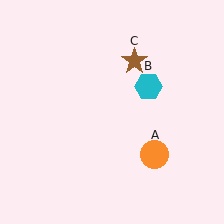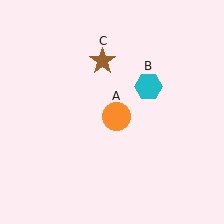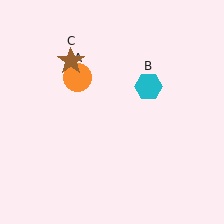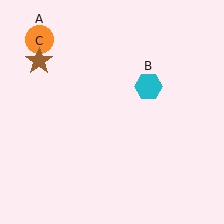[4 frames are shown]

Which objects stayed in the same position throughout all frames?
Cyan hexagon (object B) remained stationary.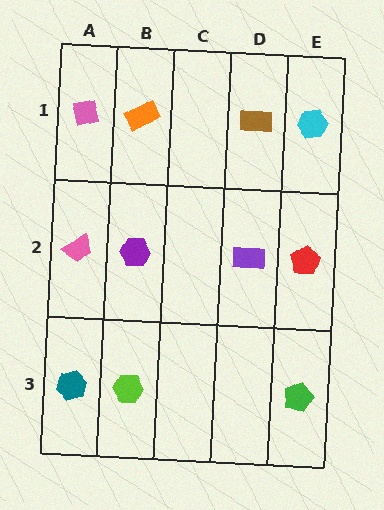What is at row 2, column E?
A red pentagon.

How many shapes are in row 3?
3 shapes.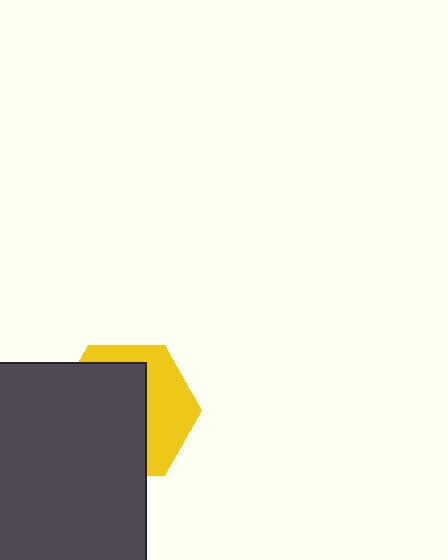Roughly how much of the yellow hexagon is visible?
A small part of it is visible (roughly 38%).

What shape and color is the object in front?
The object in front is a dark gray square.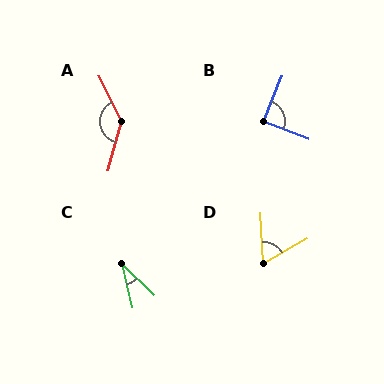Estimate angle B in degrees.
Approximately 89 degrees.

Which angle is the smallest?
C, at approximately 32 degrees.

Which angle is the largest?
A, at approximately 138 degrees.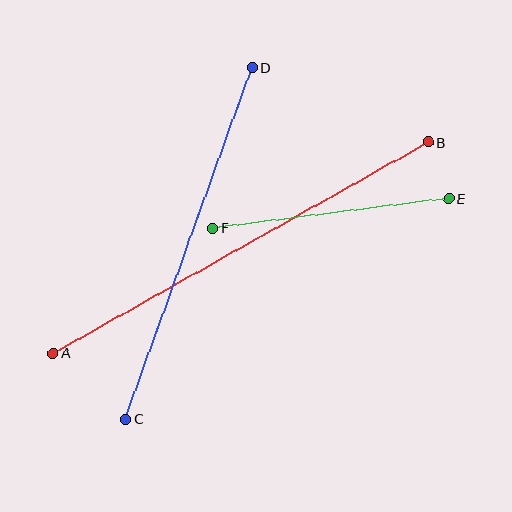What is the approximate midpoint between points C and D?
The midpoint is at approximately (189, 243) pixels.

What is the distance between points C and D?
The distance is approximately 373 pixels.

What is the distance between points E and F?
The distance is approximately 238 pixels.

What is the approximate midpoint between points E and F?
The midpoint is at approximately (331, 213) pixels.